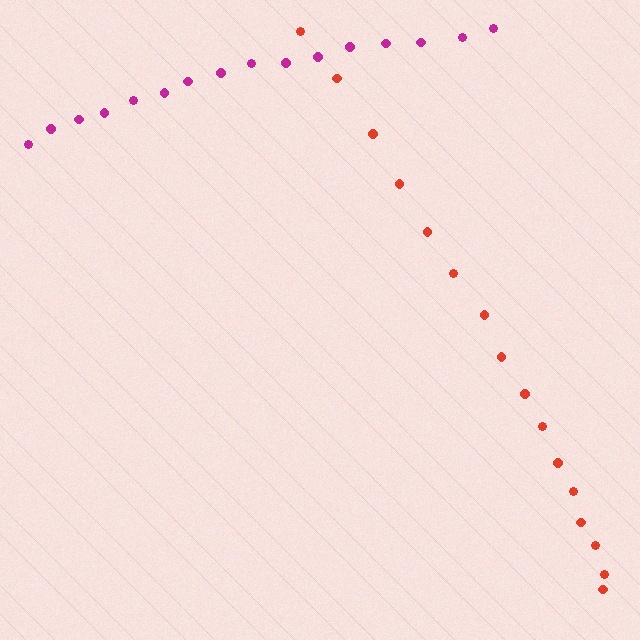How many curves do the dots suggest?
There are 2 distinct paths.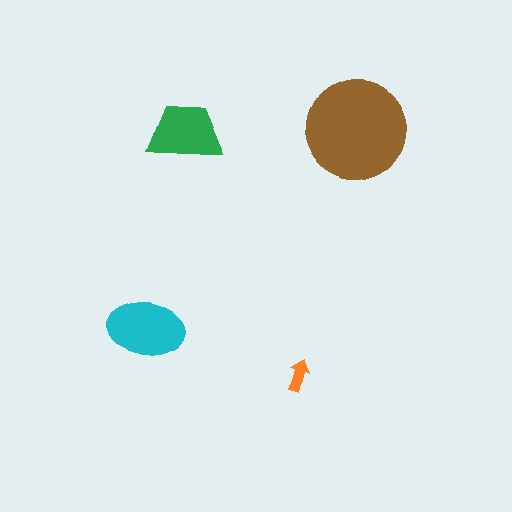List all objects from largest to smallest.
The brown circle, the cyan ellipse, the green trapezoid, the orange arrow.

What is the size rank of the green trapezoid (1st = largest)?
3rd.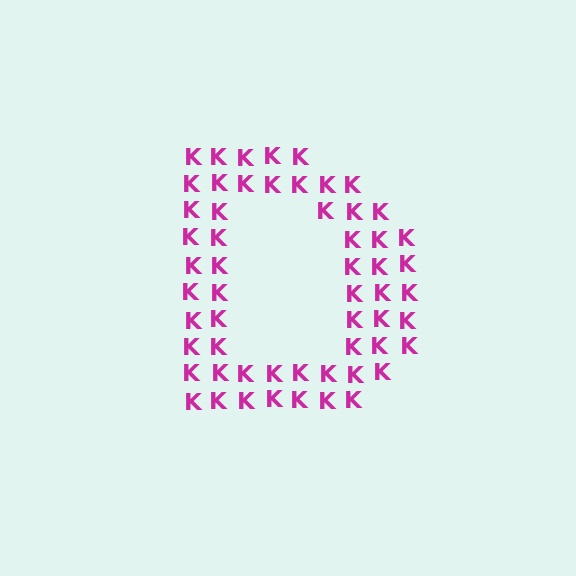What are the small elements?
The small elements are letter K's.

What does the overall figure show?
The overall figure shows the letter D.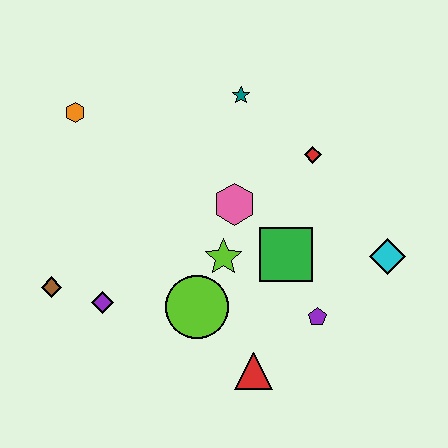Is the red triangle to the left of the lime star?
No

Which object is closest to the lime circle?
The lime star is closest to the lime circle.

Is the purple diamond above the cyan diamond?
No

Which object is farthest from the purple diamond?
The cyan diamond is farthest from the purple diamond.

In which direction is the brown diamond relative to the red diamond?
The brown diamond is to the left of the red diamond.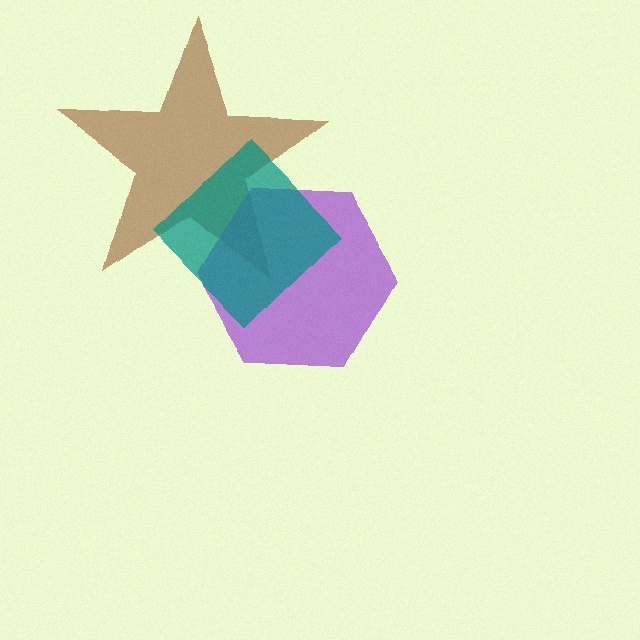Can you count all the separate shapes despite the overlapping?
Yes, there are 3 separate shapes.